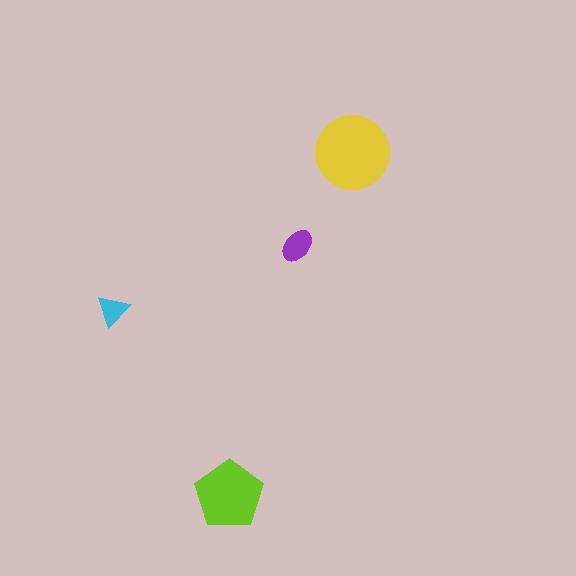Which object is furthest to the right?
The yellow circle is rightmost.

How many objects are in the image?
There are 4 objects in the image.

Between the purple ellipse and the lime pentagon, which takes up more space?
The lime pentagon.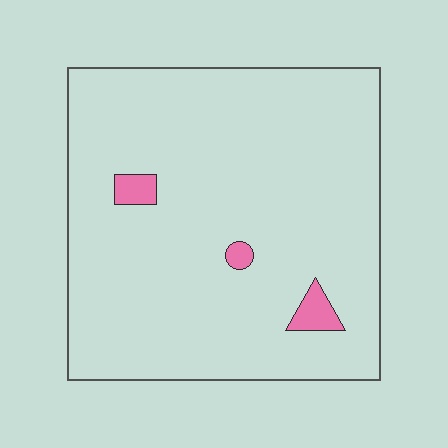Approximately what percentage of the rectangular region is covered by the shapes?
Approximately 5%.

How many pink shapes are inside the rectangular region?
3.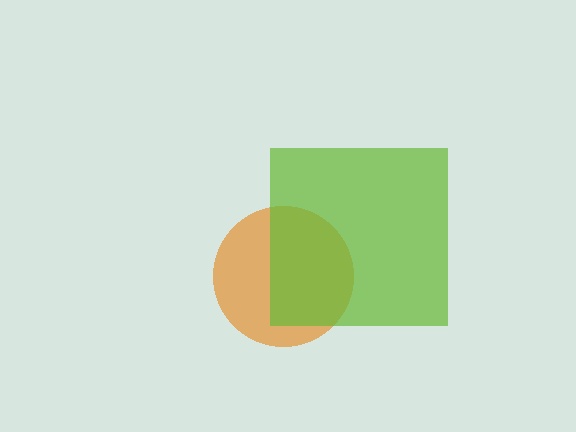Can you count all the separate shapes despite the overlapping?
Yes, there are 2 separate shapes.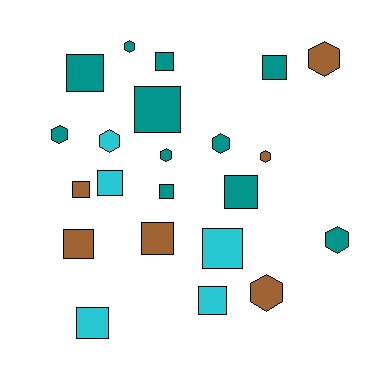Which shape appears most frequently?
Square, with 13 objects.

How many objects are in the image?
There are 22 objects.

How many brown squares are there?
There are 3 brown squares.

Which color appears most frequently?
Teal, with 11 objects.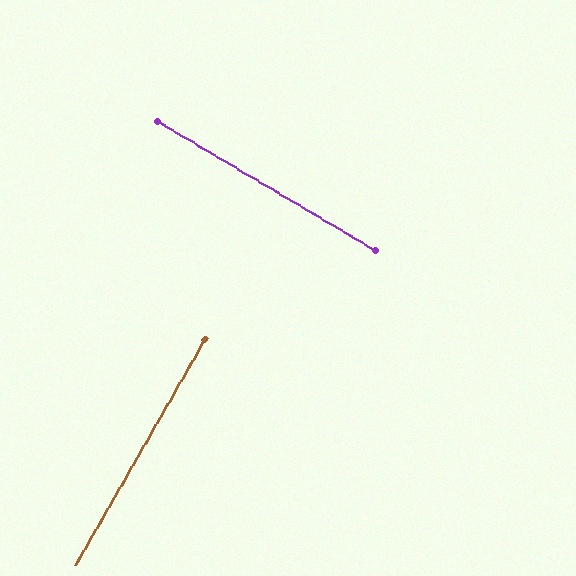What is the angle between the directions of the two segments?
Approximately 89 degrees.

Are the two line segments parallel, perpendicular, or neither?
Perpendicular — they meet at approximately 89°.